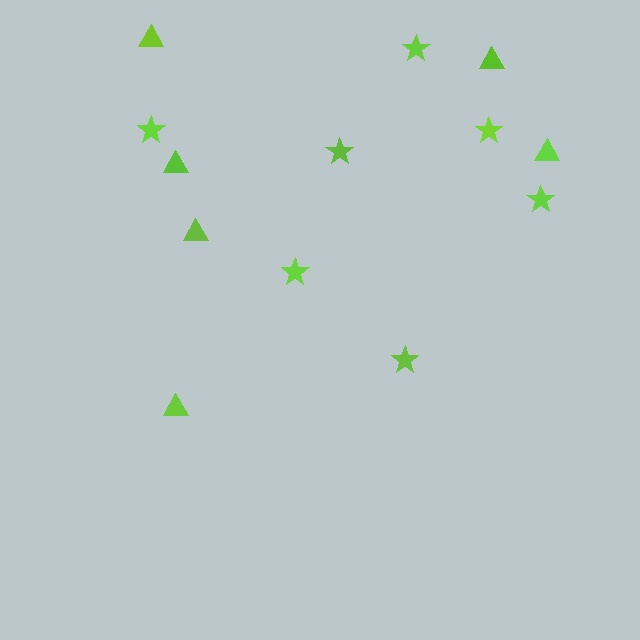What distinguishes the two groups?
There are 2 groups: one group of stars (7) and one group of triangles (6).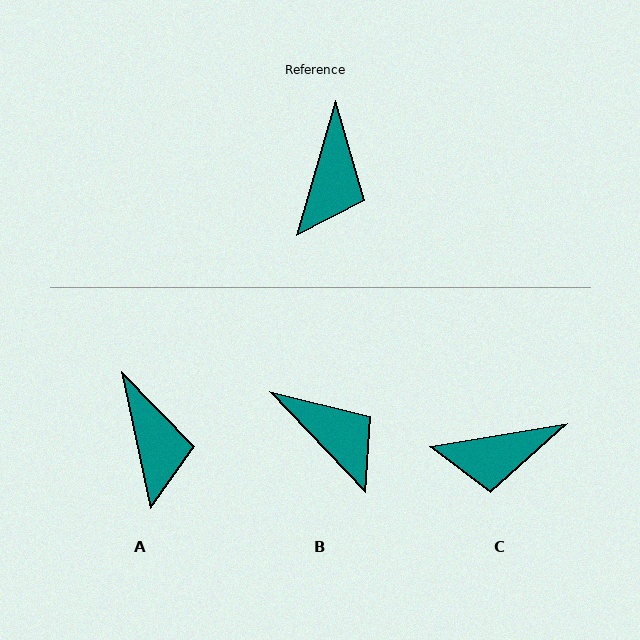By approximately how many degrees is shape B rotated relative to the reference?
Approximately 60 degrees counter-clockwise.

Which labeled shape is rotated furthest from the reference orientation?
C, about 65 degrees away.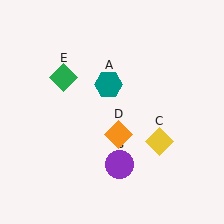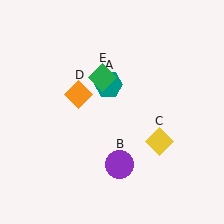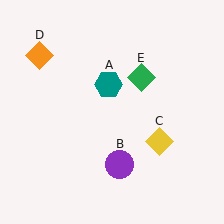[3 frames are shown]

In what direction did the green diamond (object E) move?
The green diamond (object E) moved right.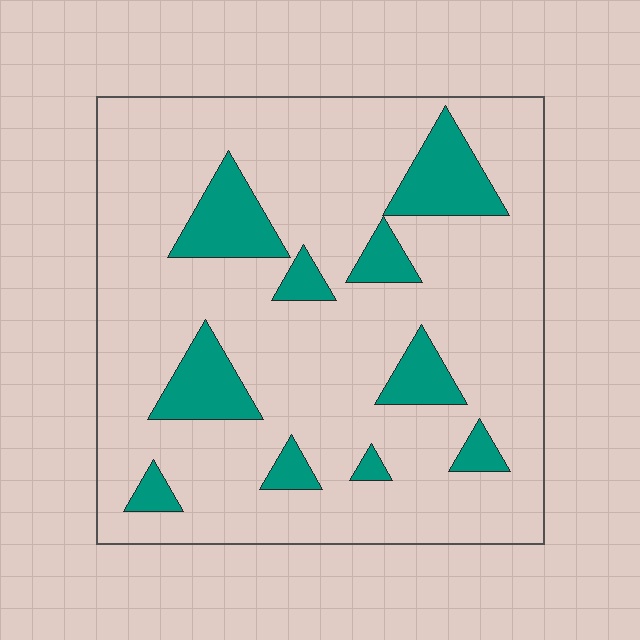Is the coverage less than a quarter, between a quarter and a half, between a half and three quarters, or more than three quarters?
Less than a quarter.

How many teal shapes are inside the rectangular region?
10.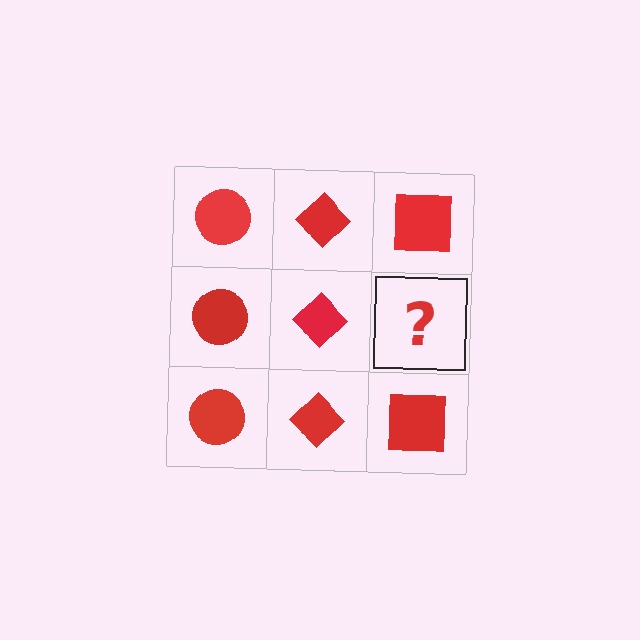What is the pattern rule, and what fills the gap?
The rule is that each column has a consistent shape. The gap should be filled with a red square.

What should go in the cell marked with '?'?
The missing cell should contain a red square.